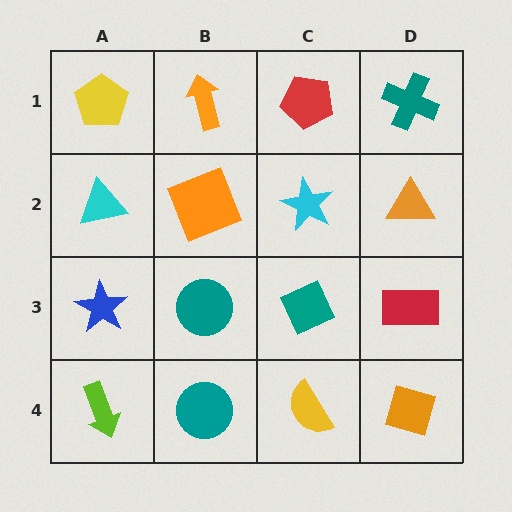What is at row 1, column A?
A yellow pentagon.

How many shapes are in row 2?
4 shapes.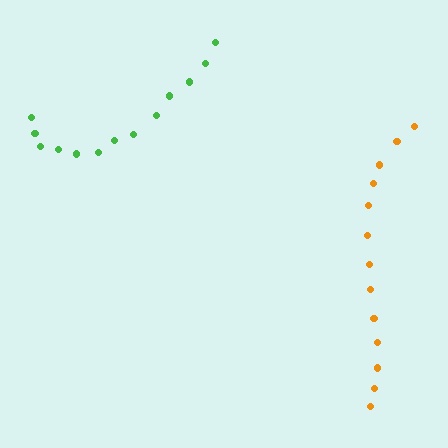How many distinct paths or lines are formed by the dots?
There are 2 distinct paths.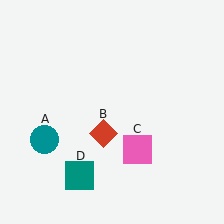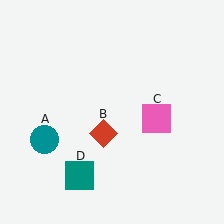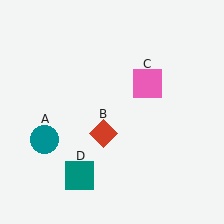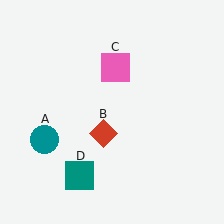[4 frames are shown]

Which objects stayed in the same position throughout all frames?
Teal circle (object A) and red diamond (object B) and teal square (object D) remained stationary.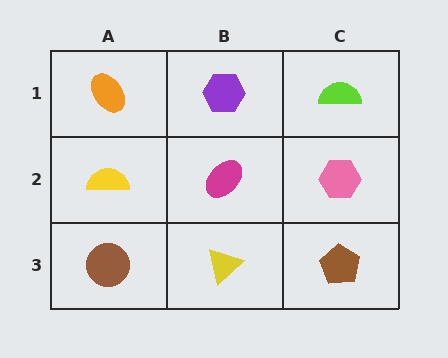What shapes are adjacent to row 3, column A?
A yellow semicircle (row 2, column A), a yellow triangle (row 3, column B).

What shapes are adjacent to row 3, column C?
A pink hexagon (row 2, column C), a yellow triangle (row 3, column B).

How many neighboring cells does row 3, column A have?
2.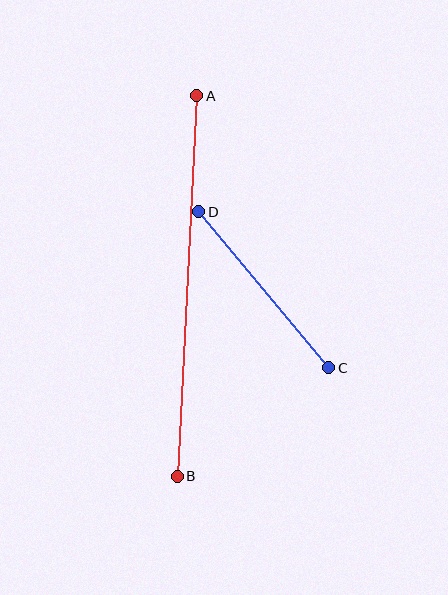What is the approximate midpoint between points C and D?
The midpoint is at approximately (264, 290) pixels.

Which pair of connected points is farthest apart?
Points A and B are farthest apart.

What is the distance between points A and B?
The distance is approximately 381 pixels.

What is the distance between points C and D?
The distance is approximately 203 pixels.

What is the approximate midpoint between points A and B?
The midpoint is at approximately (187, 286) pixels.